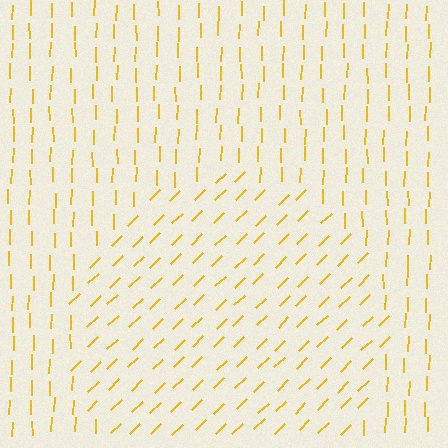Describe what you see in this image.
The image is filled with small yellow line segments. A circle region in the image has lines oriented differently from the surrounding lines, creating a visible texture boundary.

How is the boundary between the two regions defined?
The boundary is defined purely by a change in line orientation (approximately 45 degrees difference). All lines are the same color and thickness.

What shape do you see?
I see a circle.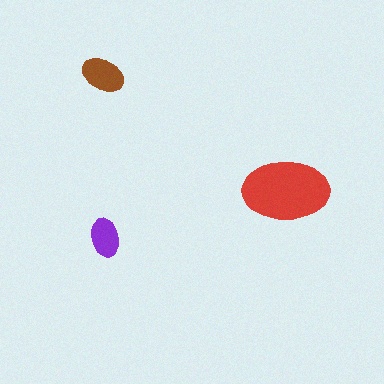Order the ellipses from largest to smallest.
the red one, the brown one, the purple one.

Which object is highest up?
The brown ellipse is topmost.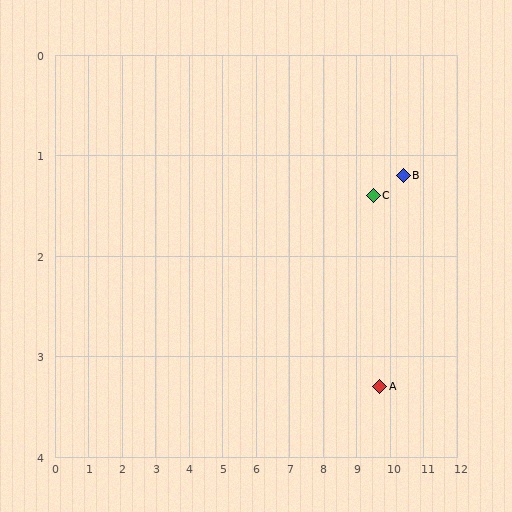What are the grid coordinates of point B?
Point B is at approximately (10.4, 1.2).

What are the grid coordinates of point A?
Point A is at approximately (9.7, 3.3).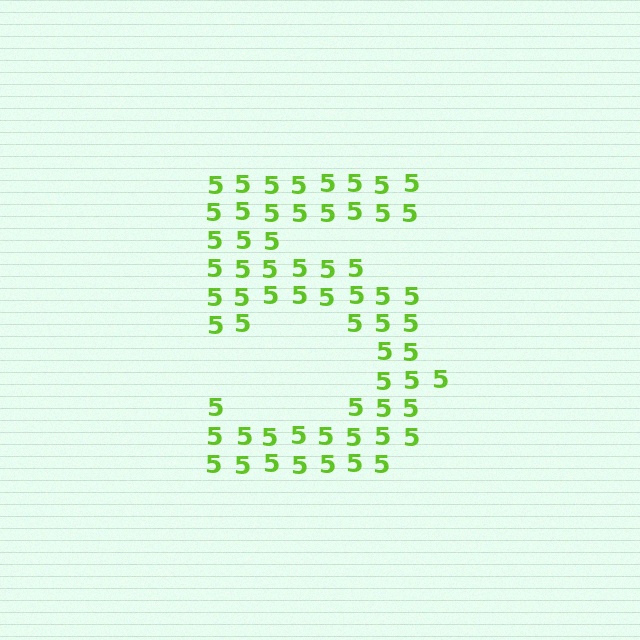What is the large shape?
The large shape is the digit 5.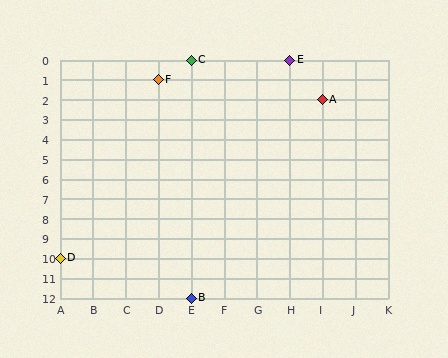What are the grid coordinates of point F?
Point F is at grid coordinates (D, 1).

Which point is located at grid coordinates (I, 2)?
Point A is at (I, 2).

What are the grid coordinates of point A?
Point A is at grid coordinates (I, 2).